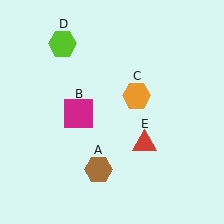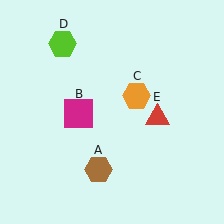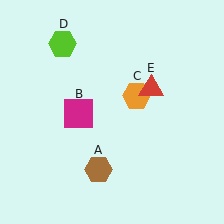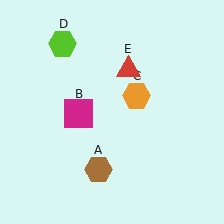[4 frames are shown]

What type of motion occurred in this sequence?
The red triangle (object E) rotated counterclockwise around the center of the scene.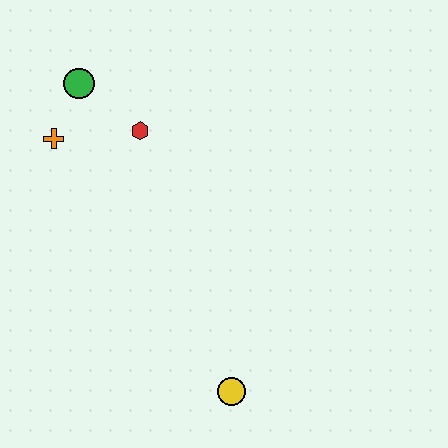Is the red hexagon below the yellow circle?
No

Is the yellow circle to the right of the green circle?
Yes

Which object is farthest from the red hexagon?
The yellow circle is farthest from the red hexagon.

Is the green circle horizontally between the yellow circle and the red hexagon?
No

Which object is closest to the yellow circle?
The red hexagon is closest to the yellow circle.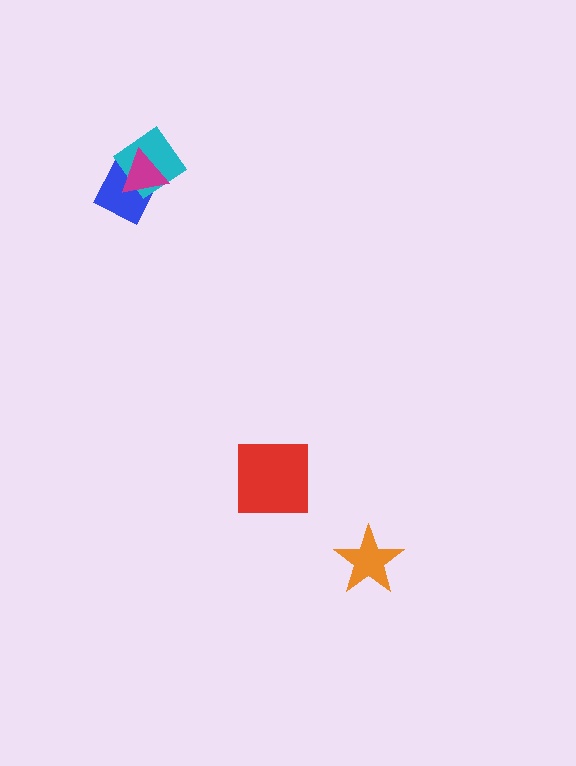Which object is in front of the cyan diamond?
The magenta triangle is in front of the cyan diamond.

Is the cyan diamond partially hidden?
Yes, it is partially covered by another shape.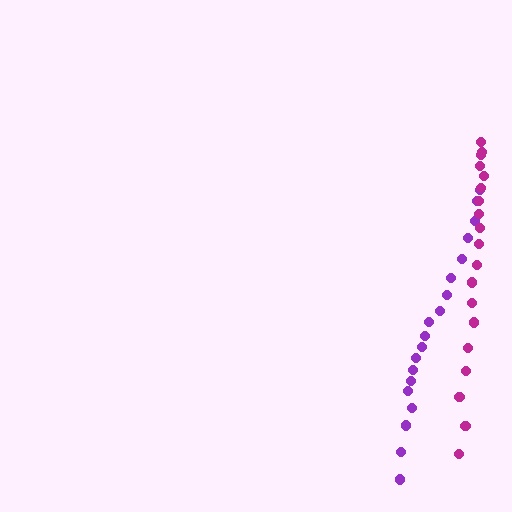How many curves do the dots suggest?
There are 2 distinct paths.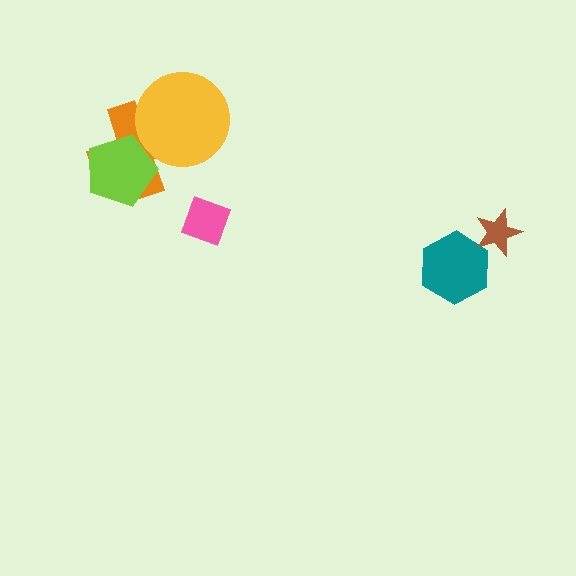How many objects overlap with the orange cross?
2 objects overlap with the orange cross.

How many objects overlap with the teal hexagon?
1 object overlaps with the teal hexagon.